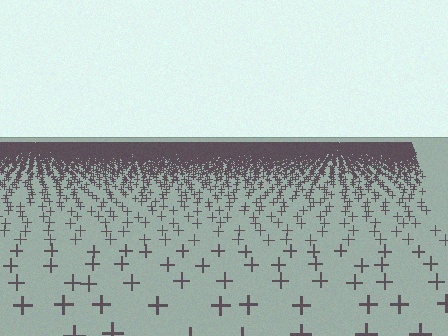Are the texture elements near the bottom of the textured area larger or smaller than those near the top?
Larger. Near the bottom, elements are closer to the viewer and appear at a bigger on-screen size.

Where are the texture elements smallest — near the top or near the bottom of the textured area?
Near the top.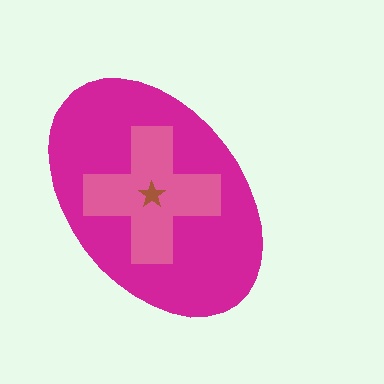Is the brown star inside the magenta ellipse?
Yes.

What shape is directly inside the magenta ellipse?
The pink cross.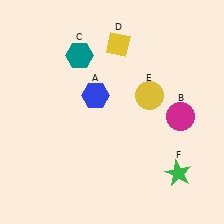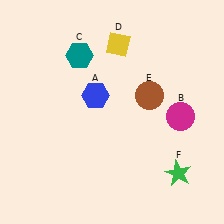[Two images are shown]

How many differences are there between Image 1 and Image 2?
There is 1 difference between the two images.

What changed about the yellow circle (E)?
In Image 1, E is yellow. In Image 2, it changed to brown.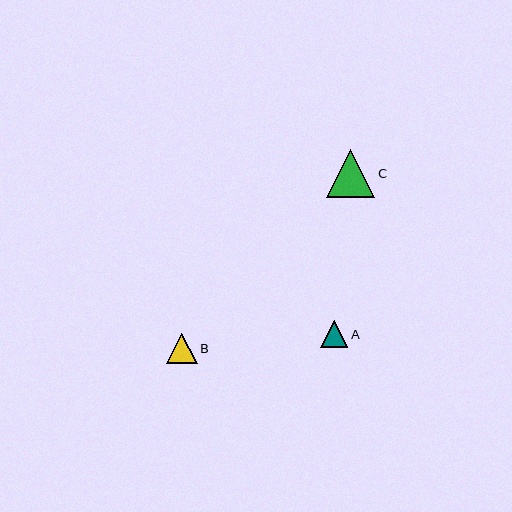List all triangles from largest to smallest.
From largest to smallest: C, B, A.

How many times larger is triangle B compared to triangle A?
Triangle B is approximately 1.1 times the size of triangle A.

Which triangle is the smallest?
Triangle A is the smallest with a size of approximately 27 pixels.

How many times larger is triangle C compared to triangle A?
Triangle C is approximately 1.8 times the size of triangle A.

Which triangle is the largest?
Triangle C is the largest with a size of approximately 49 pixels.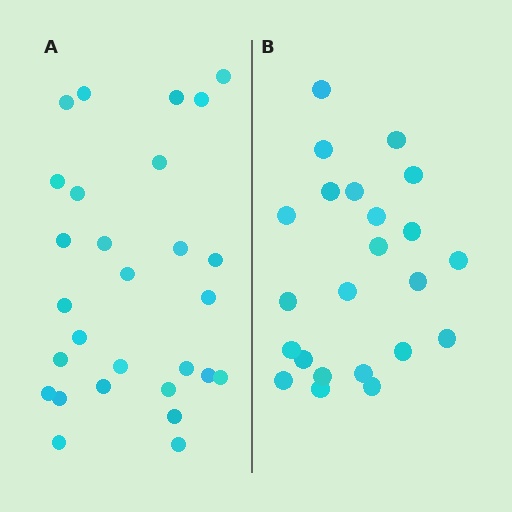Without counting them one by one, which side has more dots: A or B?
Region A (the left region) has more dots.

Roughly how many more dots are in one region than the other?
Region A has about 5 more dots than region B.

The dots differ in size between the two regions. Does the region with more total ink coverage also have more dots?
No. Region B has more total ink coverage because its dots are larger, but region A actually contains more individual dots. Total area can be misleading — the number of items is what matters here.